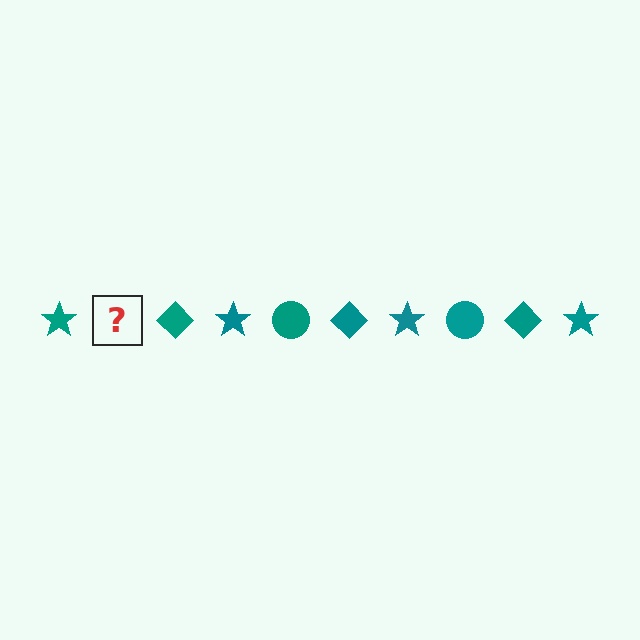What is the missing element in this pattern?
The missing element is a teal circle.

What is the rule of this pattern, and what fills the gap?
The rule is that the pattern cycles through star, circle, diamond shapes in teal. The gap should be filled with a teal circle.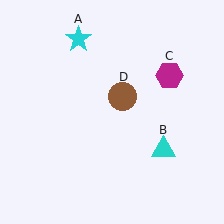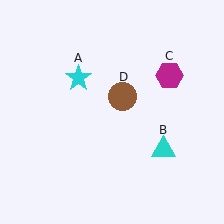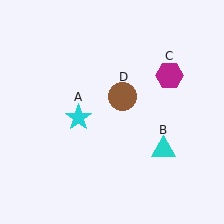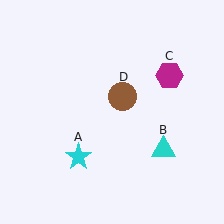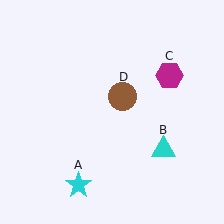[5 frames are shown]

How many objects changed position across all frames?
1 object changed position: cyan star (object A).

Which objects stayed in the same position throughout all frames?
Cyan triangle (object B) and magenta hexagon (object C) and brown circle (object D) remained stationary.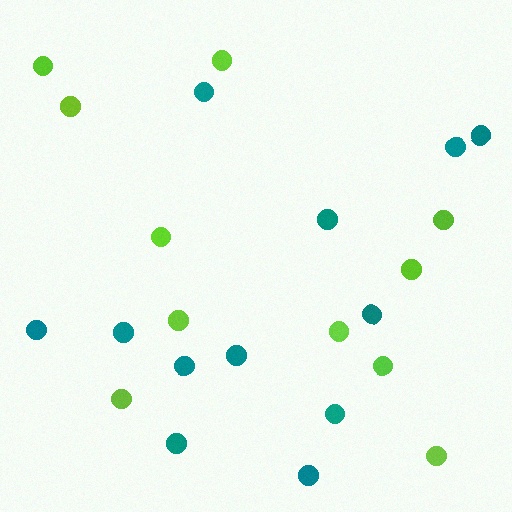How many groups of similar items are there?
There are 2 groups: one group of teal circles (12) and one group of lime circles (11).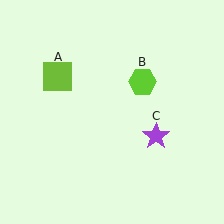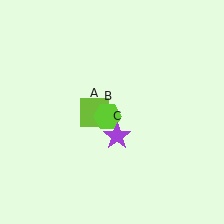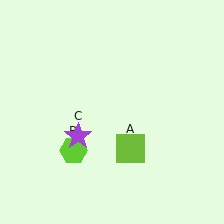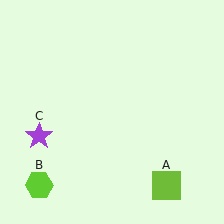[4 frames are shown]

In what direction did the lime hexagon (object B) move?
The lime hexagon (object B) moved down and to the left.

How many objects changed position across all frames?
3 objects changed position: lime square (object A), lime hexagon (object B), purple star (object C).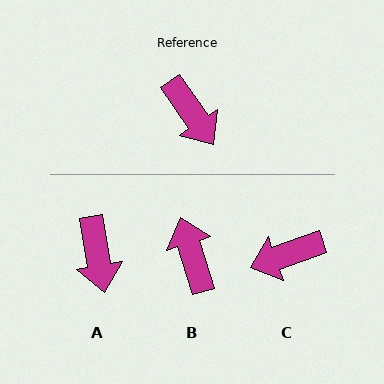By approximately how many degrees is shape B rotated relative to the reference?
Approximately 163 degrees counter-clockwise.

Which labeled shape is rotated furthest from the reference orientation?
B, about 163 degrees away.